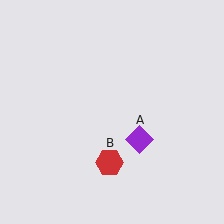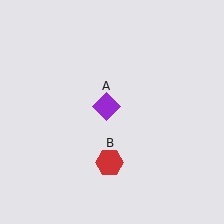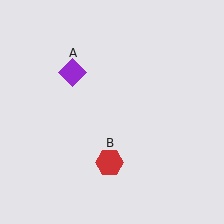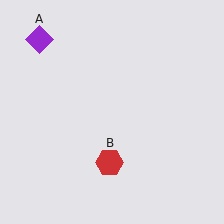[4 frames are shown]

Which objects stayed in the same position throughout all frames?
Red hexagon (object B) remained stationary.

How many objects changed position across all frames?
1 object changed position: purple diamond (object A).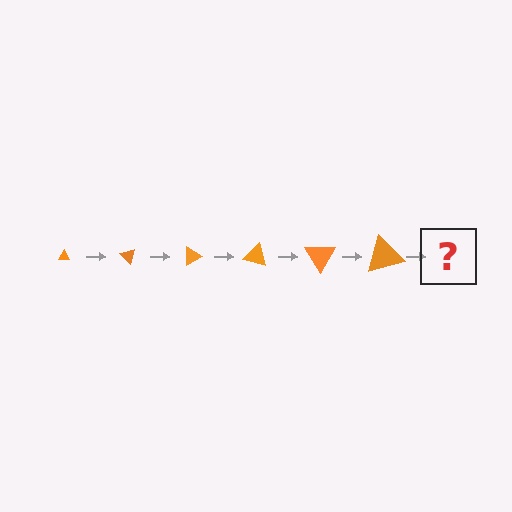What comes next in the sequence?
The next element should be a triangle, larger than the previous one and rotated 270 degrees from the start.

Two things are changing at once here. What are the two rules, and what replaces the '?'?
The two rules are that the triangle grows larger each step and it rotates 45 degrees each step. The '?' should be a triangle, larger than the previous one and rotated 270 degrees from the start.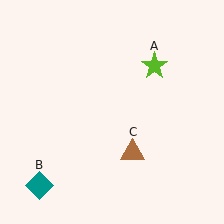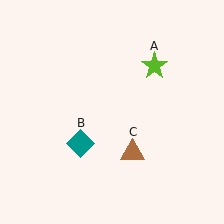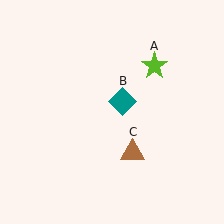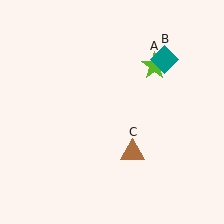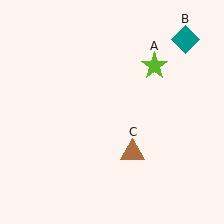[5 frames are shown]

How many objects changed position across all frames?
1 object changed position: teal diamond (object B).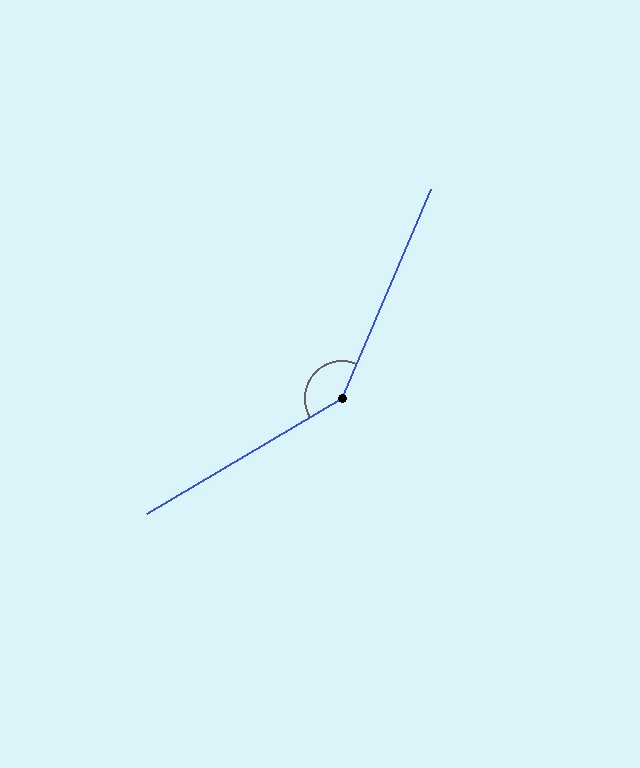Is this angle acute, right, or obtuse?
It is obtuse.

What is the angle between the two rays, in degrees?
Approximately 144 degrees.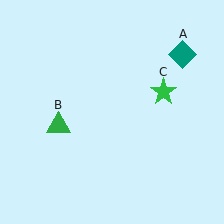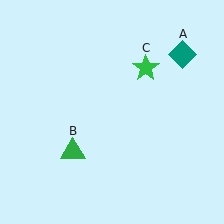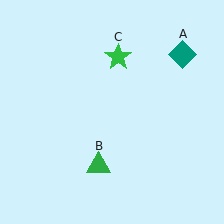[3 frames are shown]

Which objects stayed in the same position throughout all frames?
Teal diamond (object A) remained stationary.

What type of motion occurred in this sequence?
The green triangle (object B), green star (object C) rotated counterclockwise around the center of the scene.